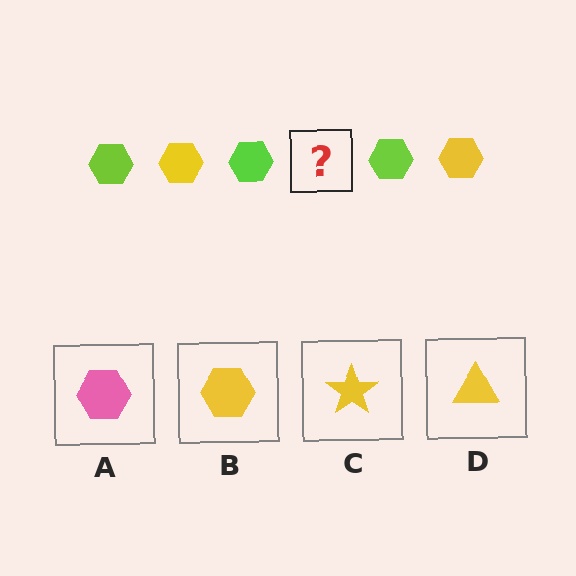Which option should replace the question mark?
Option B.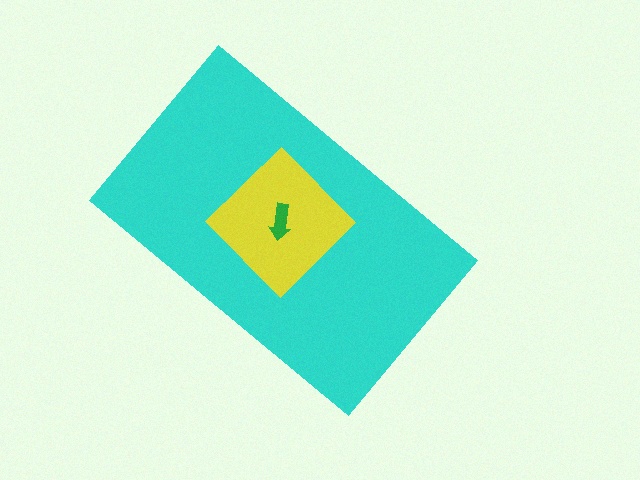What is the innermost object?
The green arrow.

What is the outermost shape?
The cyan rectangle.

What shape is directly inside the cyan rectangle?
The yellow diamond.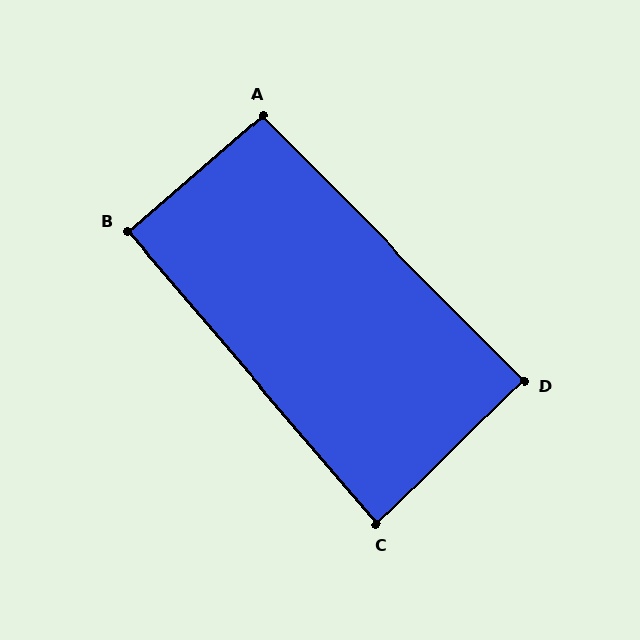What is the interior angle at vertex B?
Approximately 90 degrees (approximately right).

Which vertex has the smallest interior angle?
C, at approximately 86 degrees.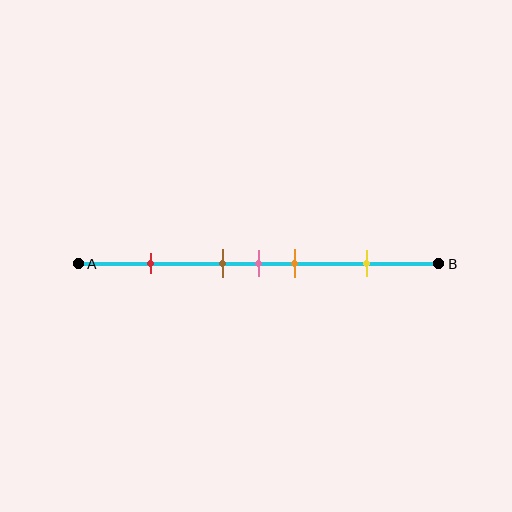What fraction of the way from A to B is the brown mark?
The brown mark is approximately 40% (0.4) of the way from A to B.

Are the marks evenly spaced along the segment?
No, the marks are not evenly spaced.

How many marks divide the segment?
There are 5 marks dividing the segment.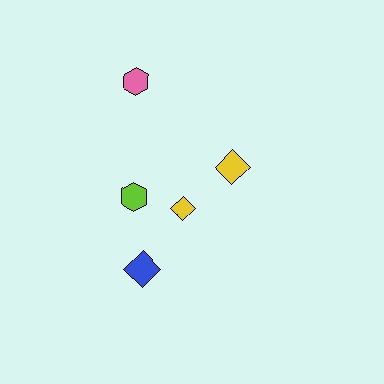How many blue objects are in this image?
There is 1 blue object.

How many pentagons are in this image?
There are no pentagons.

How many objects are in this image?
There are 5 objects.